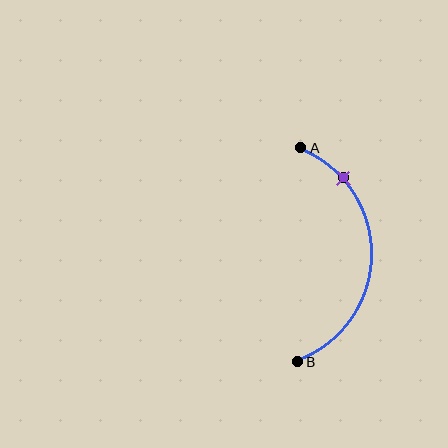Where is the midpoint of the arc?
The arc midpoint is the point on the curve farthest from the straight line joining A and B. It sits to the right of that line.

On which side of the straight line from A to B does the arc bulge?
The arc bulges to the right of the straight line connecting A and B.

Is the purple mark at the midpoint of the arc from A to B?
No. The purple mark lies on the arc but is closer to endpoint A. The arc midpoint would be at the point on the curve equidistant along the arc from both A and B.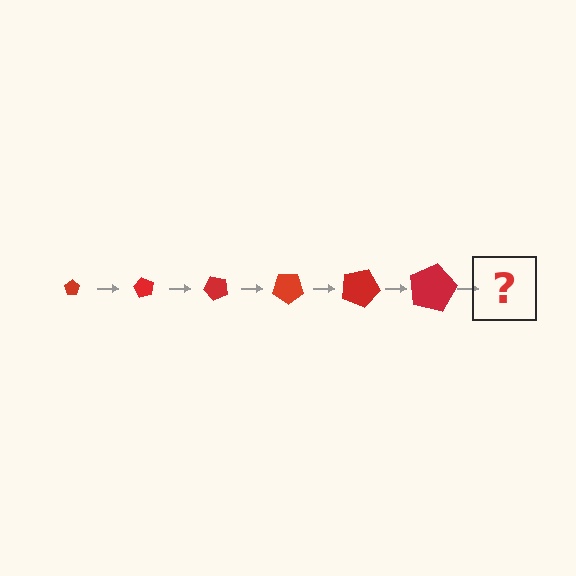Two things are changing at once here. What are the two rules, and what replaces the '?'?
The two rules are that the pentagon grows larger each step and it rotates 60 degrees each step. The '?' should be a pentagon, larger than the previous one and rotated 360 degrees from the start.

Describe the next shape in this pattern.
It should be a pentagon, larger than the previous one and rotated 360 degrees from the start.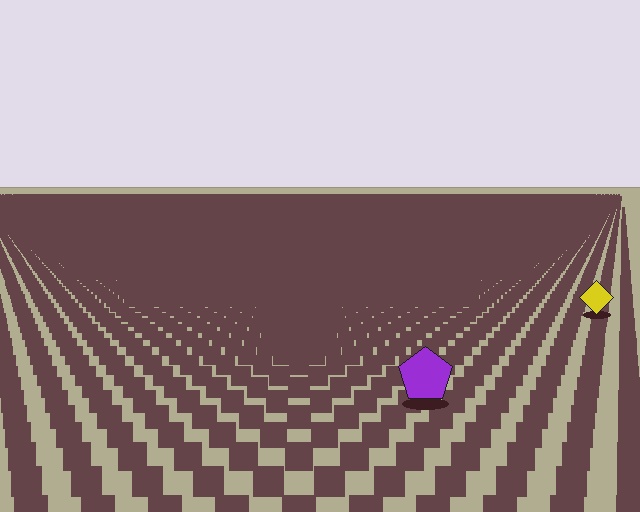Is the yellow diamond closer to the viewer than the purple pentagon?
No. The purple pentagon is closer — you can tell from the texture gradient: the ground texture is coarser near it.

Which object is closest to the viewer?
The purple pentagon is closest. The texture marks near it are larger and more spread out.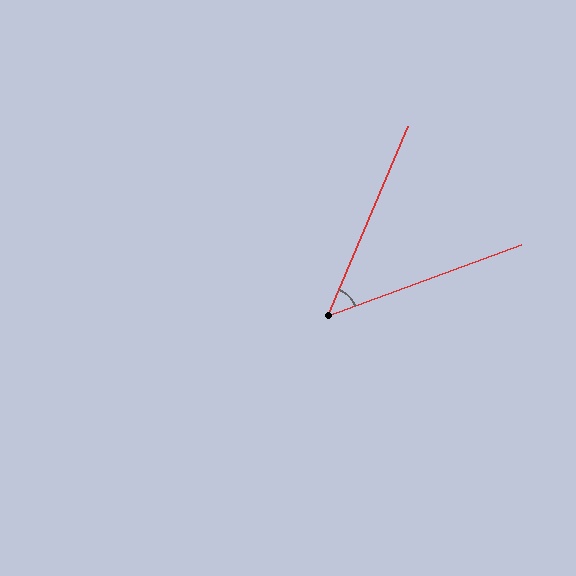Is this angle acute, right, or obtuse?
It is acute.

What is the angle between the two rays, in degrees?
Approximately 47 degrees.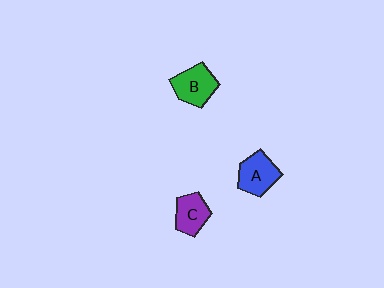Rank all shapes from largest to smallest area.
From largest to smallest: B (green), A (blue), C (purple).